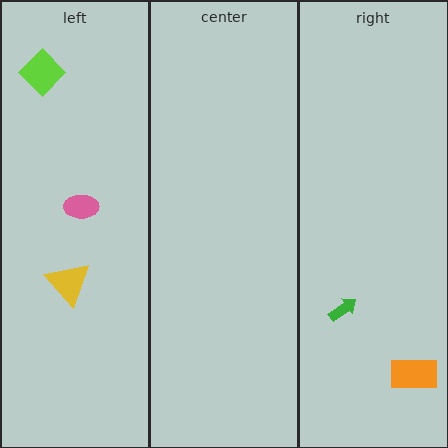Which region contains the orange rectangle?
The right region.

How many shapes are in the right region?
2.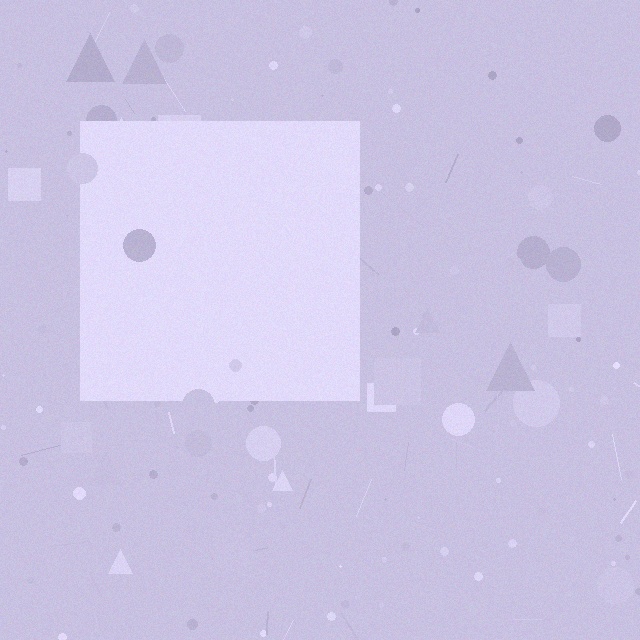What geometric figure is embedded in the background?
A square is embedded in the background.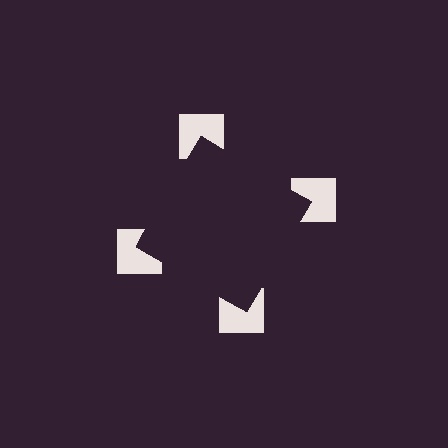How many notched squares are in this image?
There are 4 — one at each vertex of the illusory square.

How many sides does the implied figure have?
4 sides.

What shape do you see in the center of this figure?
An illusory square — its edges are inferred from the aligned wedge cuts in the notched squares, not physically drawn.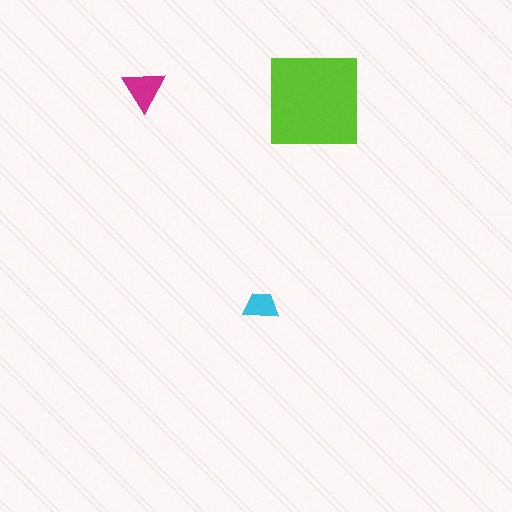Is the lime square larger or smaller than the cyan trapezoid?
Larger.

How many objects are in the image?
There are 3 objects in the image.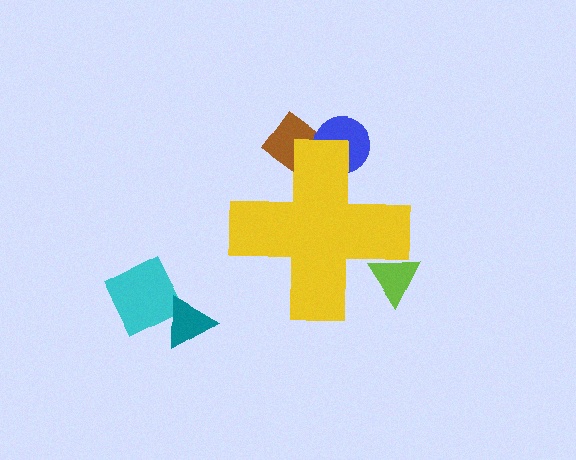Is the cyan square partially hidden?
No, the cyan square is fully visible.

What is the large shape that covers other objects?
A yellow cross.